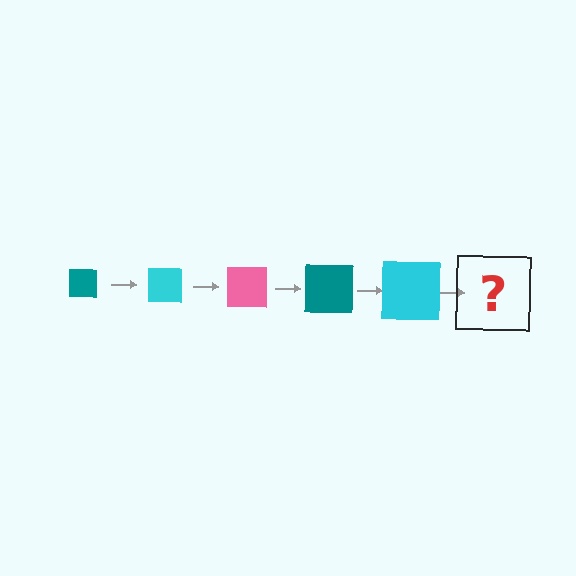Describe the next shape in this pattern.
It should be a pink square, larger than the previous one.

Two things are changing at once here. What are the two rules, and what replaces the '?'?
The two rules are that the square grows larger each step and the color cycles through teal, cyan, and pink. The '?' should be a pink square, larger than the previous one.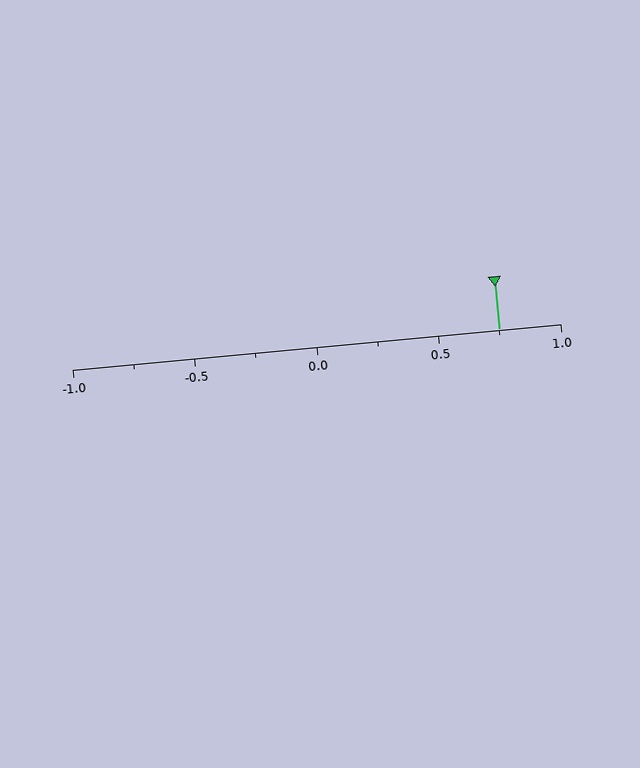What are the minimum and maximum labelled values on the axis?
The axis runs from -1.0 to 1.0.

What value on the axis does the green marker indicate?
The marker indicates approximately 0.75.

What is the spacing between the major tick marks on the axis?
The major ticks are spaced 0.5 apart.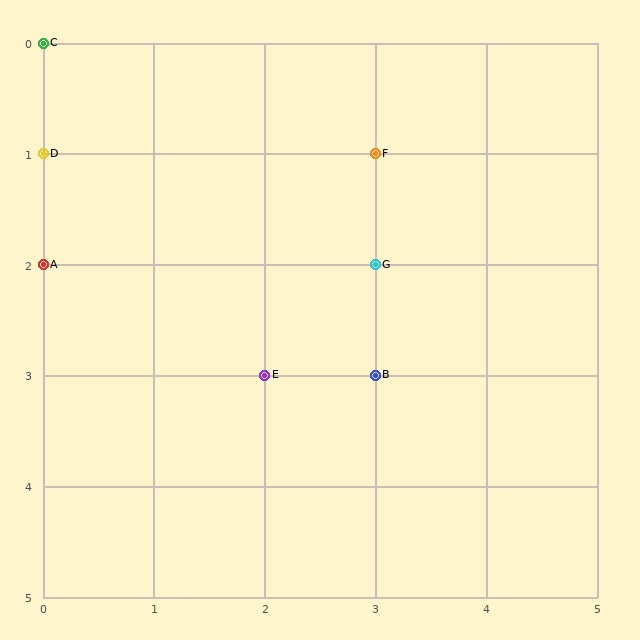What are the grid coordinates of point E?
Point E is at grid coordinates (2, 3).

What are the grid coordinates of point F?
Point F is at grid coordinates (3, 1).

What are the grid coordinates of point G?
Point G is at grid coordinates (3, 2).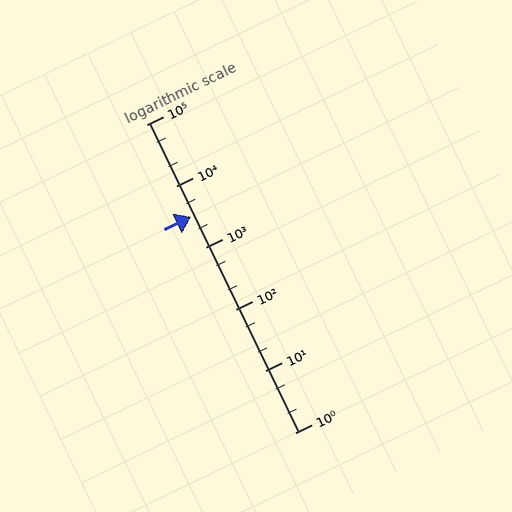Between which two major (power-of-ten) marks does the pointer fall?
The pointer is between 1000 and 10000.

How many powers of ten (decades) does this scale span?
The scale spans 5 decades, from 1 to 100000.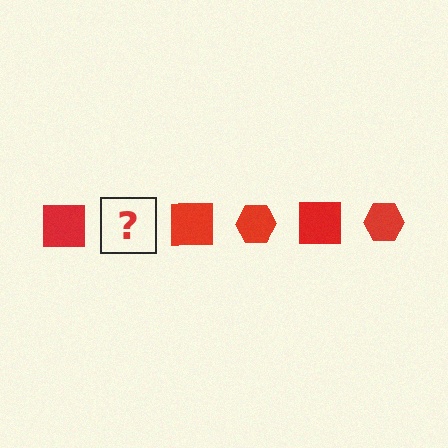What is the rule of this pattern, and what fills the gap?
The rule is that the pattern cycles through square, hexagon shapes in red. The gap should be filled with a red hexagon.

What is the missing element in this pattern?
The missing element is a red hexagon.